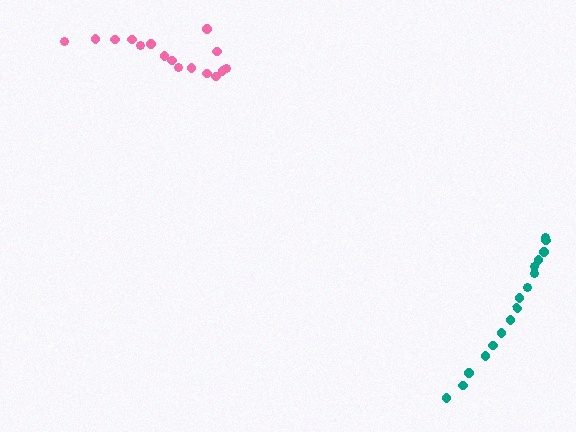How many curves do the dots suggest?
There are 2 distinct paths.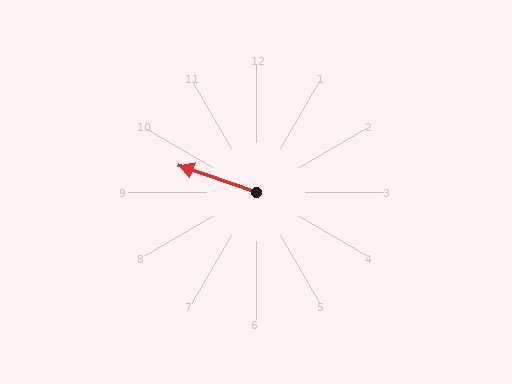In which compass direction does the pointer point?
West.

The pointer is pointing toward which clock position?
Roughly 10 o'clock.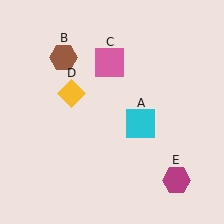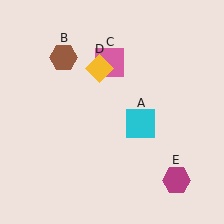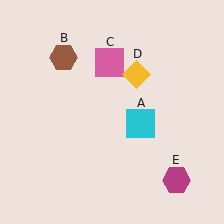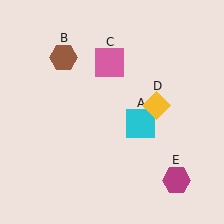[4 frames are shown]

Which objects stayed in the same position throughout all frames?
Cyan square (object A) and brown hexagon (object B) and pink square (object C) and magenta hexagon (object E) remained stationary.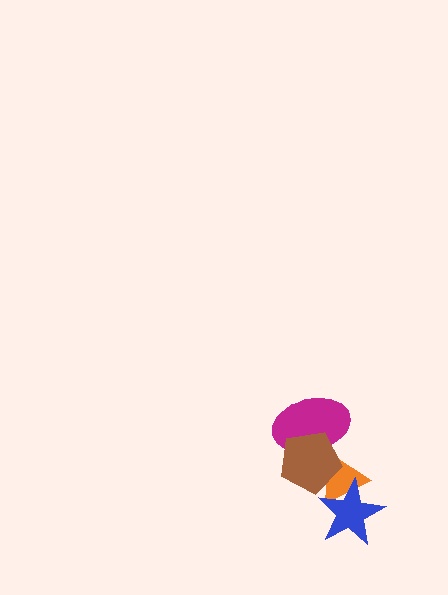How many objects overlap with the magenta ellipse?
2 objects overlap with the magenta ellipse.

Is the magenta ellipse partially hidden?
Yes, it is partially covered by another shape.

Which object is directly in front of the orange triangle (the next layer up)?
The blue star is directly in front of the orange triangle.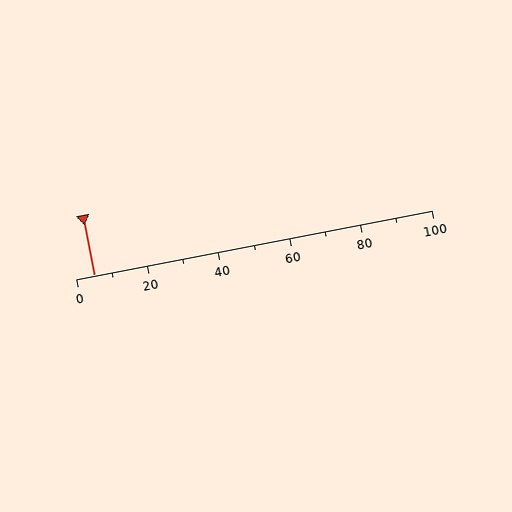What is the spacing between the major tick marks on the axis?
The major ticks are spaced 20 apart.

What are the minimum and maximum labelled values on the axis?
The axis runs from 0 to 100.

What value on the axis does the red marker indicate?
The marker indicates approximately 5.